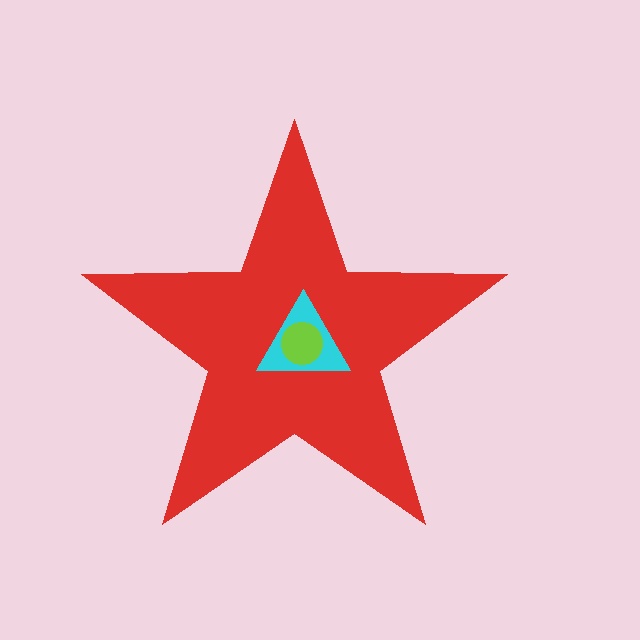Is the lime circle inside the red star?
Yes.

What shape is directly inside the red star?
The cyan triangle.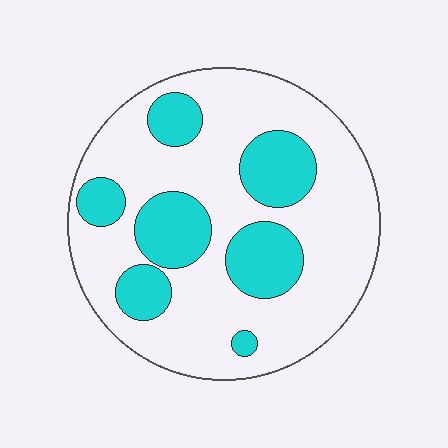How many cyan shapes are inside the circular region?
7.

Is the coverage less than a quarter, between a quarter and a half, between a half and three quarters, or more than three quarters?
Between a quarter and a half.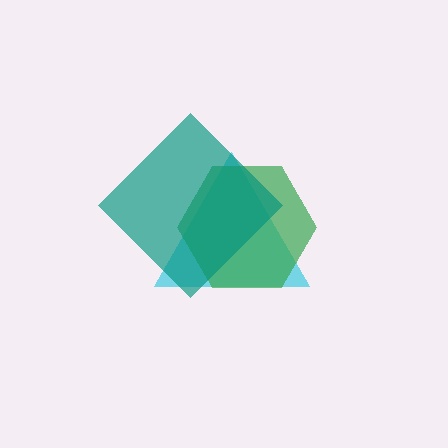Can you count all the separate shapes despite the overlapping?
Yes, there are 3 separate shapes.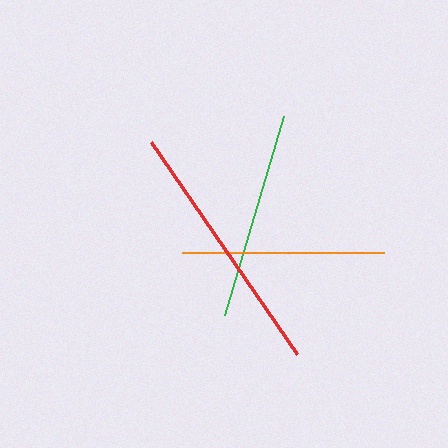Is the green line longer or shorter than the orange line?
The green line is longer than the orange line.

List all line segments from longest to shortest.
From longest to shortest: red, green, orange.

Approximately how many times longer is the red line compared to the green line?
The red line is approximately 1.2 times the length of the green line.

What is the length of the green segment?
The green segment is approximately 208 pixels long.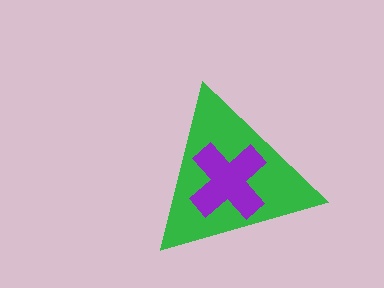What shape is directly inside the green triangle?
The purple cross.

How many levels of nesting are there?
2.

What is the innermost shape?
The purple cross.